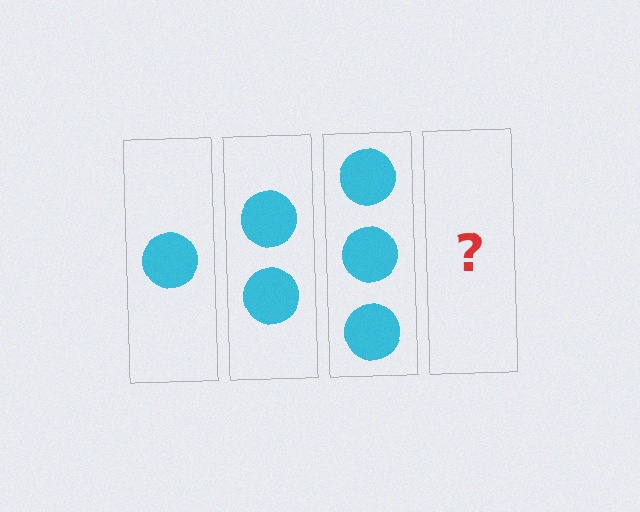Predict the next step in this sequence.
The next step is 4 circles.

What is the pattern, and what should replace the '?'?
The pattern is that each step adds one more circle. The '?' should be 4 circles.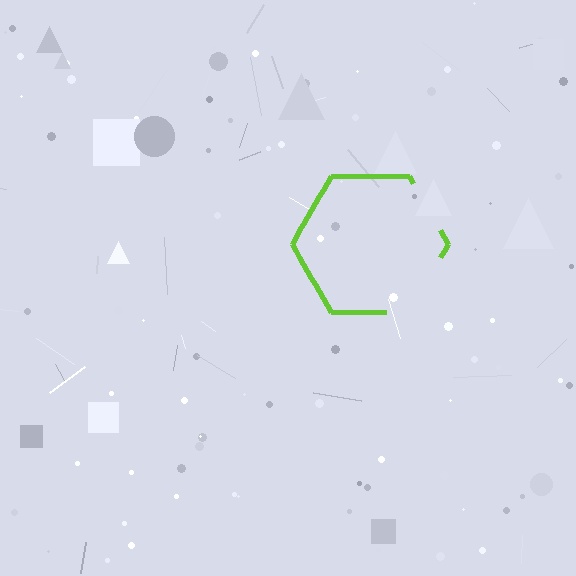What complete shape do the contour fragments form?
The contour fragments form a hexagon.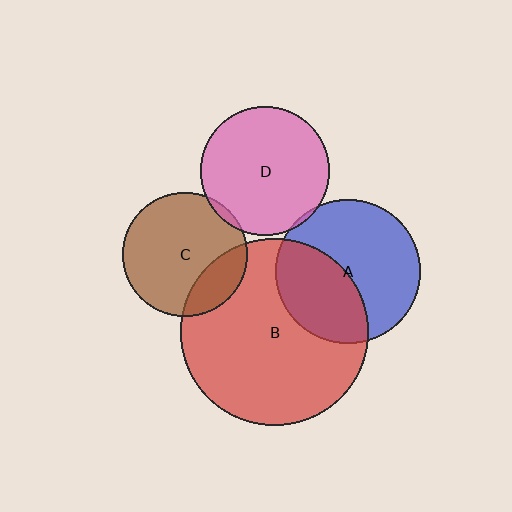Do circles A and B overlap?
Yes.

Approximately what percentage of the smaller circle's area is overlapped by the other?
Approximately 40%.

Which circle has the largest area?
Circle B (red).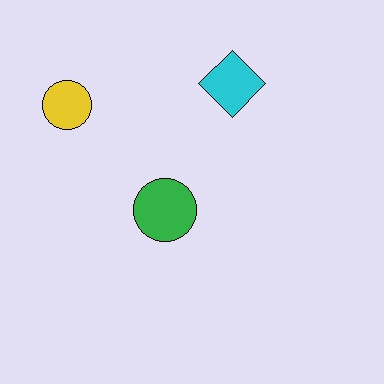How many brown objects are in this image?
There are no brown objects.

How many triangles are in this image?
There are no triangles.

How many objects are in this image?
There are 3 objects.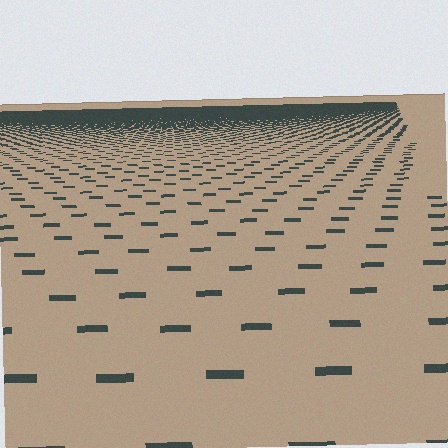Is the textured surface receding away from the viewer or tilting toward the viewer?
The surface is receding away from the viewer. Texture elements get smaller and denser toward the top.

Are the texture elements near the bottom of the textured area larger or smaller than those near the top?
Larger. Near the bottom, elements are closer to the viewer and appear at a bigger on-screen size.